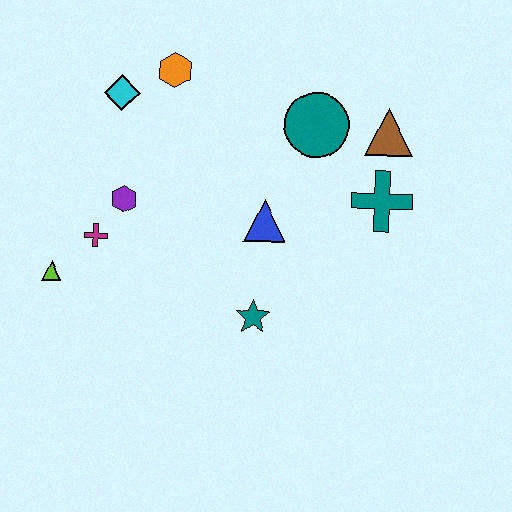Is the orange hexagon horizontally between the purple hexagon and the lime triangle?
No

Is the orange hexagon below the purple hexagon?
No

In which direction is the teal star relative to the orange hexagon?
The teal star is below the orange hexagon.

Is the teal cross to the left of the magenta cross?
No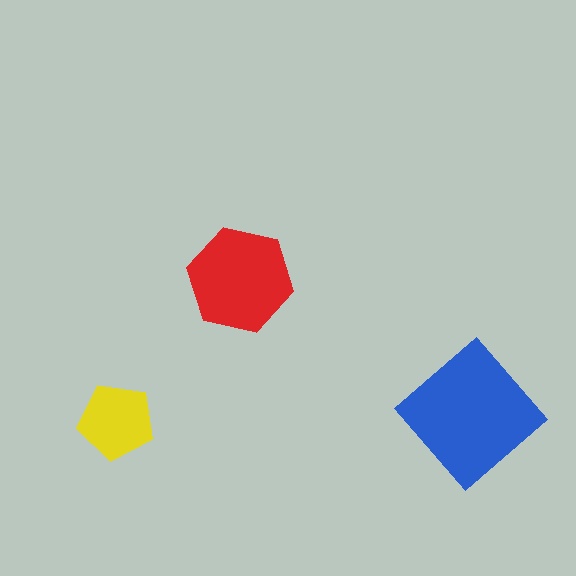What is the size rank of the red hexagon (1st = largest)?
2nd.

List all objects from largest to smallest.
The blue diamond, the red hexagon, the yellow pentagon.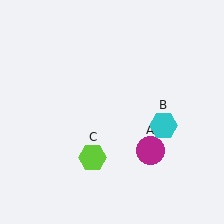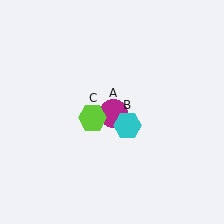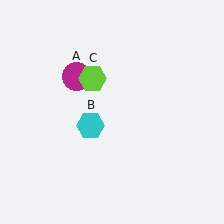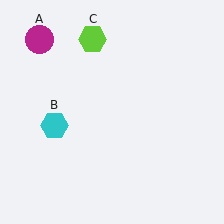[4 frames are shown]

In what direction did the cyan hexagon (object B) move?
The cyan hexagon (object B) moved left.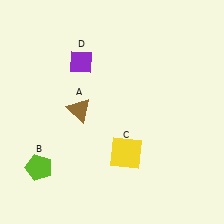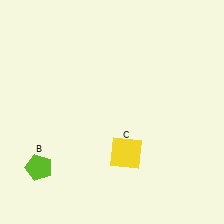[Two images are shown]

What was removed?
The brown triangle (A), the purple diamond (D) were removed in Image 2.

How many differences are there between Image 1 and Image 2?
There are 2 differences between the two images.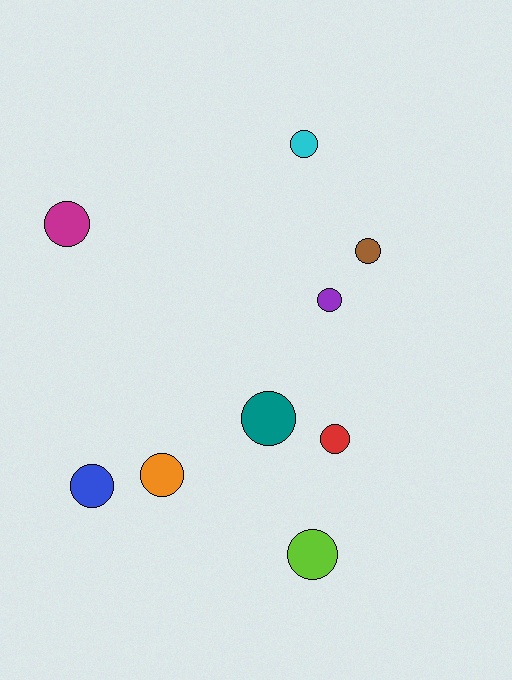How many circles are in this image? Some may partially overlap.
There are 9 circles.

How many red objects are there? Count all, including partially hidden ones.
There is 1 red object.